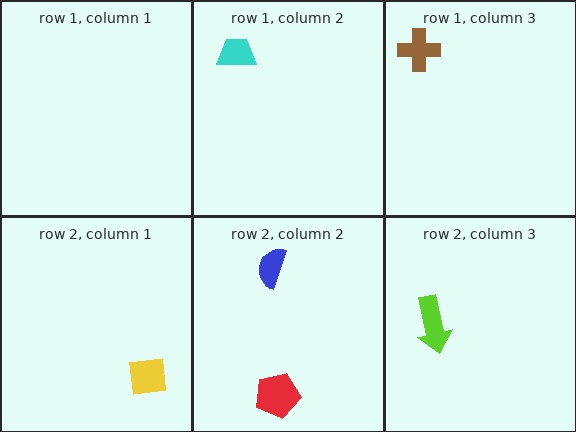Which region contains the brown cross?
The row 1, column 3 region.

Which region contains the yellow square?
The row 2, column 1 region.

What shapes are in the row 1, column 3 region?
The brown cross.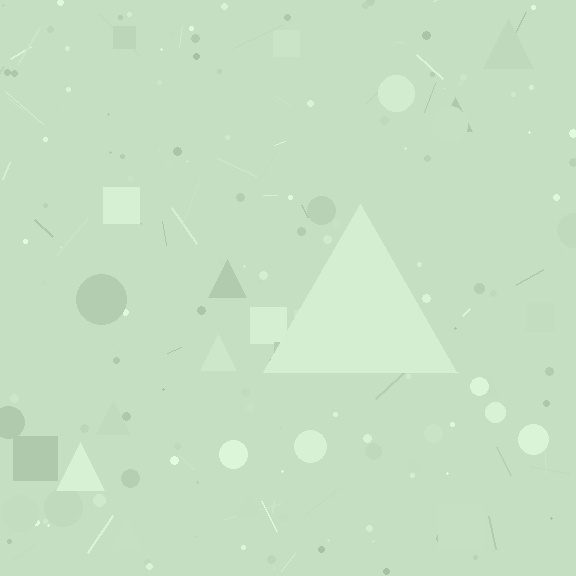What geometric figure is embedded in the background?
A triangle is embedded in the background.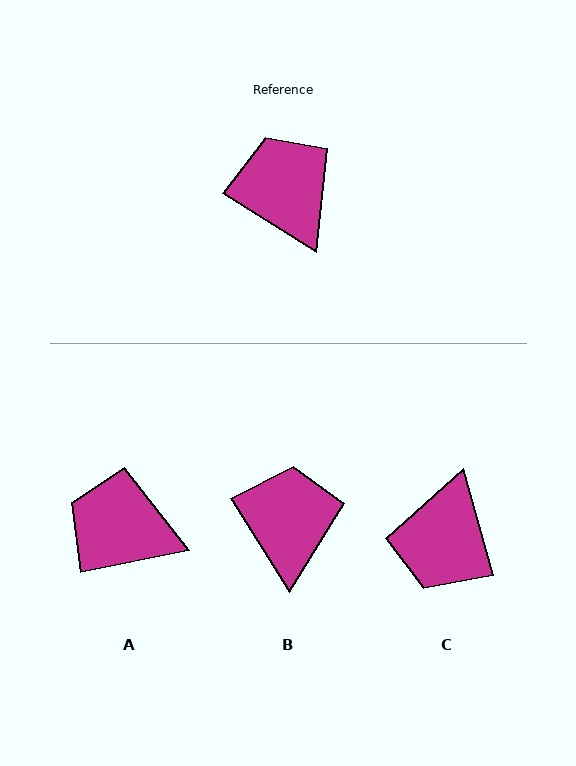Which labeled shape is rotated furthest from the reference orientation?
C, about 138 degrees away.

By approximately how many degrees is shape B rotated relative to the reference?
Approximately 26 degrees clockwise.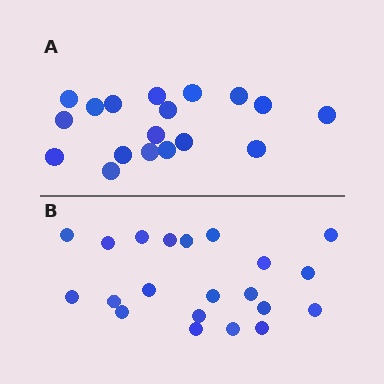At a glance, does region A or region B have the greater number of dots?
Region B (the bottom region) has more dots.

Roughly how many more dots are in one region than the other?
Region B has just a few more — roughly 2 or 3 more dots than region A.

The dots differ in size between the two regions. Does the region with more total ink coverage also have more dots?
No. Region A has more total ink coverage because its dots are larger, but region B actually contains more individual dots. Total area can be misleading — the number of items is what matters here.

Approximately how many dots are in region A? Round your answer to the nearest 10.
About 20 dots. (The exact count is 18, which rounds to 20.)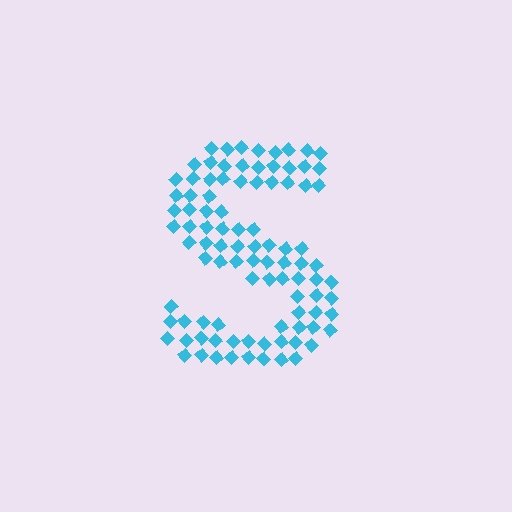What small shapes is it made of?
It is made of small diamonds.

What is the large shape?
The large shape is the letter S.